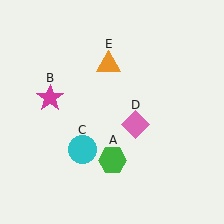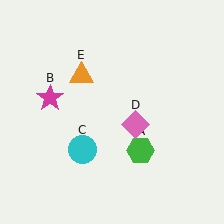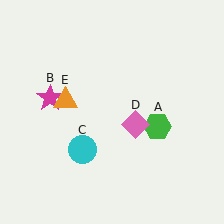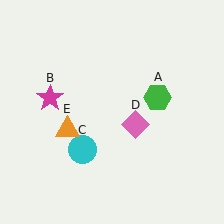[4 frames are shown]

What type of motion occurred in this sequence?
The green hexagon (object A), orange triangle (object E) rotated counterclockwise around the center of the scene.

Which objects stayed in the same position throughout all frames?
Magenta star (object B) and cyan circle (object C) and pink diamond (object D) remained stationary.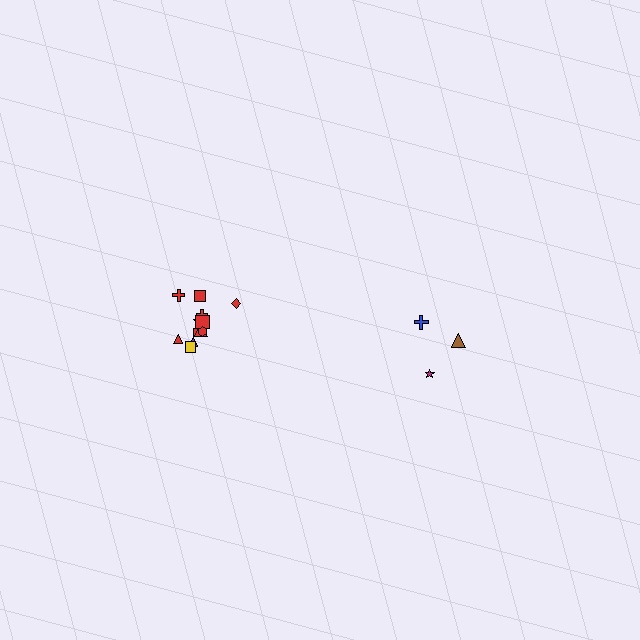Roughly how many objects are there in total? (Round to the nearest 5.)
Roughly 15 objects in total.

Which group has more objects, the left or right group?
The left group.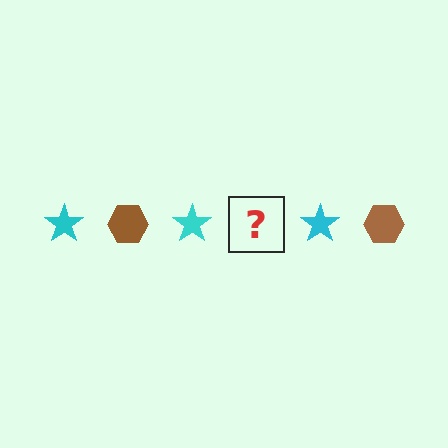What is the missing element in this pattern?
The missing element is a brown hexagon.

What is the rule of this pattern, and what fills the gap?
The rule is that the pattern alternates between cyan star and brown hexagon. The gap should be filled with a brown hexagon.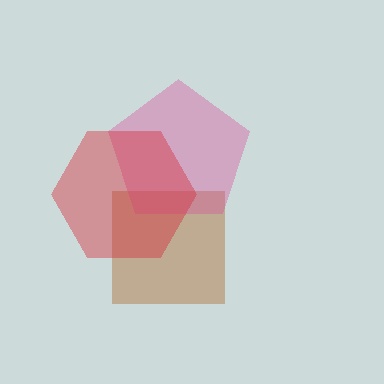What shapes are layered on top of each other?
The layered shapes are: a brown square, a pink pentagon, a red hexagon.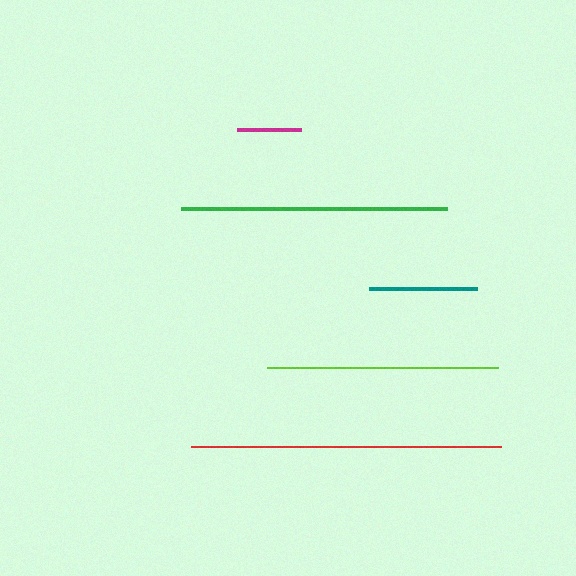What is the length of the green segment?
The green segment is approximately 265 pixels long.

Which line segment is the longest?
The red line is the longest at approximately 310 pixels.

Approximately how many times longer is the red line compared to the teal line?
The red line is approximately 2.9 times the length of the teal line.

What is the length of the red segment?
The red segment is approximately 310 pixels long.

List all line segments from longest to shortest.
From longest to shortest: red, green, lime, teal, magenta.